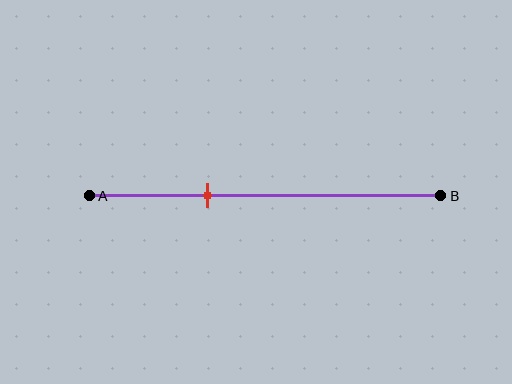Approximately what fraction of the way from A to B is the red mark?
The red mark is approximately 35% of the way from A to B.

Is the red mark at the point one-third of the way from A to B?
Yes, the mark is approximately at the one-third point.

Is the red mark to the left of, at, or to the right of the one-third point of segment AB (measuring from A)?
The red mark is approximately at the one-third point of segment AB.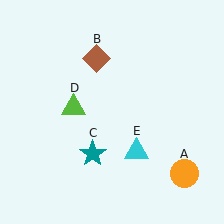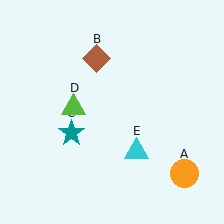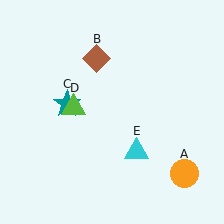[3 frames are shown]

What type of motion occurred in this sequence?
The teal star (object C) rotated clockwise around the center of the scene.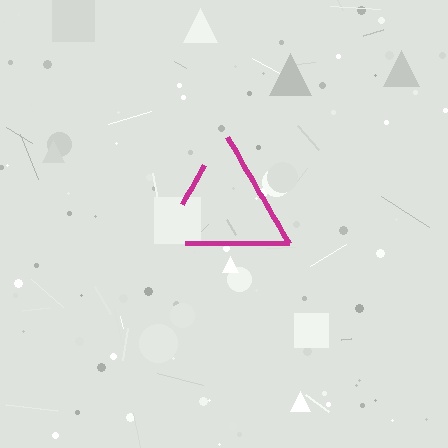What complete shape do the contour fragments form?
The contour fragments form a triangle.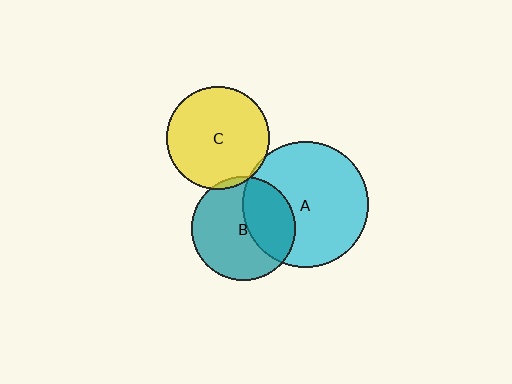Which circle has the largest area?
Circle A (cyan).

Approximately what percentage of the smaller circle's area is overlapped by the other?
Approximately 5%.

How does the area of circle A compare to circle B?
Approximately 1.5 times.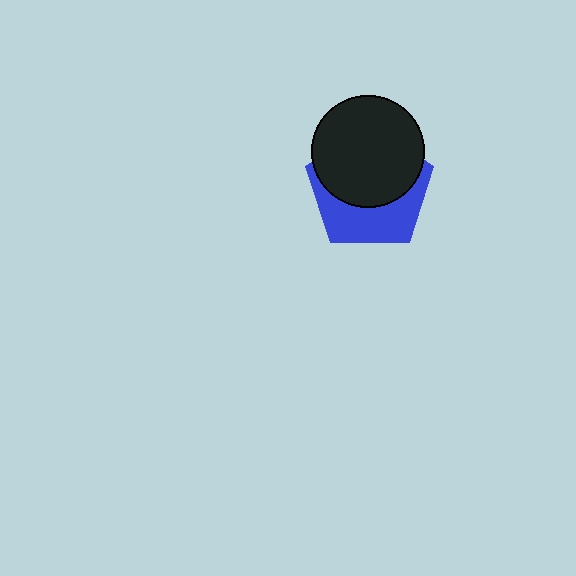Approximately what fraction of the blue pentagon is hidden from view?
Roughly 57% of the blue pentagon is hidden behind the black circle.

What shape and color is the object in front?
The object in front is a black circle.